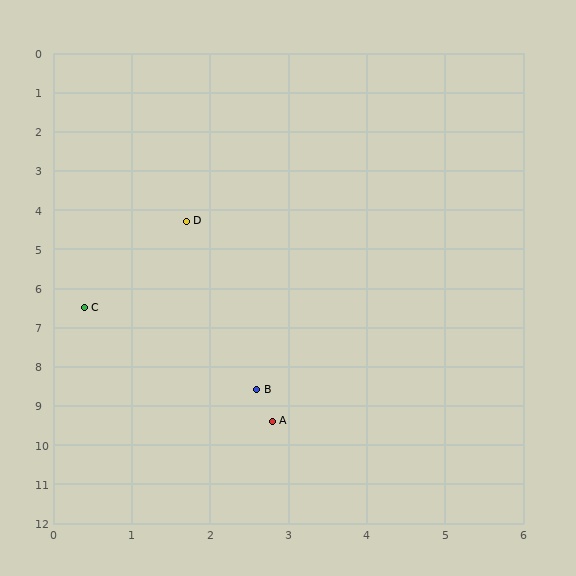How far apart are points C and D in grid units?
Points C and D are about 2.6 grid units apart.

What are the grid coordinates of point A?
Point A is at approximately (2.8, 9.4).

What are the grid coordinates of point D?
Point D is at approximately (1.7, 4.3).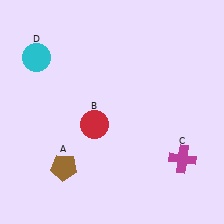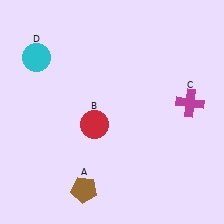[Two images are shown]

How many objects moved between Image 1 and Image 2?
2 objects moved between the two images.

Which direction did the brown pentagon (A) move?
The brown pentagon (A) moved down.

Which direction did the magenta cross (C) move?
The magenta cross (C) moved up.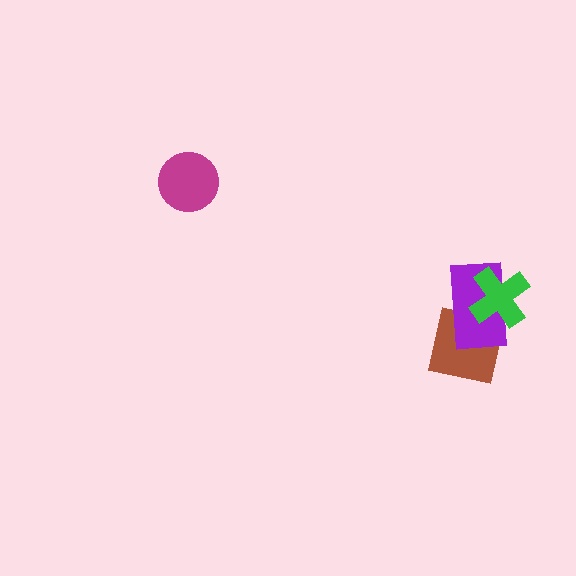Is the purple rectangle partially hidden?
Yes, it is partially covered by another shape.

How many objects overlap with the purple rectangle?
2 objects overlap with the purple rectangle.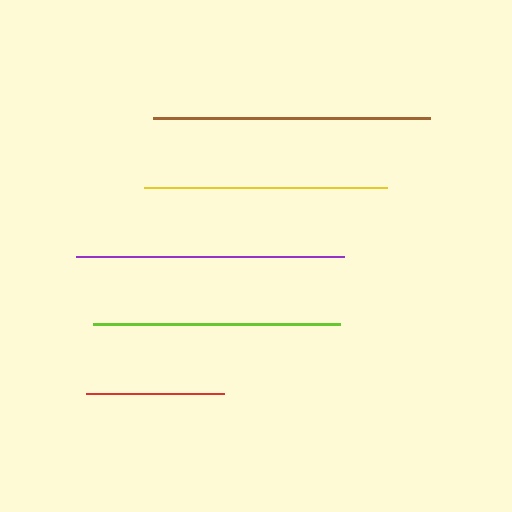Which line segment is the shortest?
The red line is the shortest at approximately 138 pixels.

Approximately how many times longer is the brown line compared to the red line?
The brown line is approximately 2.0 times the length of the red line.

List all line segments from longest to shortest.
From longest to shortest: brown, purple, lime, yellow, red.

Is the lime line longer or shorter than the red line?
The lime line is longer than the red line.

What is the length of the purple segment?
The purple segment is approximately 268 pixels long.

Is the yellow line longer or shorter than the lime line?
The lime line is longer than the yellow line.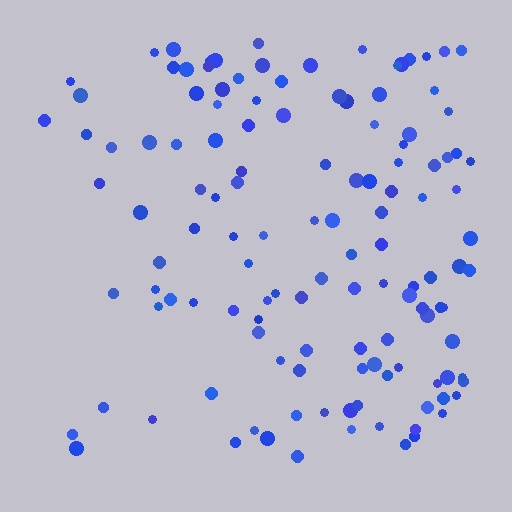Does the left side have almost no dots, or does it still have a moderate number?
Still a moderate number, just noticeably fewer than the right.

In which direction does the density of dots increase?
From left to right, with the right side densest.